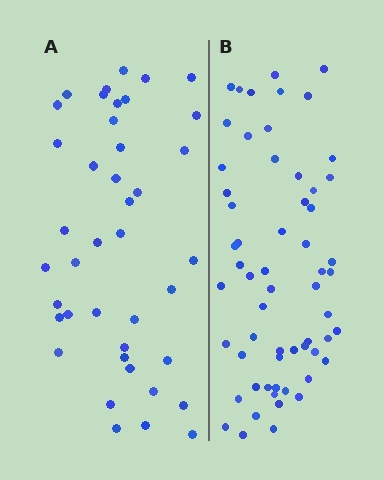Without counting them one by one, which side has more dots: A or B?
Region B (the right region) has more dots.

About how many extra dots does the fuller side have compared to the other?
Region B has approximately 20 more dots than region A.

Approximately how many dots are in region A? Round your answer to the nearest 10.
About 40 dots. (The exact count is 41, which rounds to 40.)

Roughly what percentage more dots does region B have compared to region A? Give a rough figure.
About 45% more.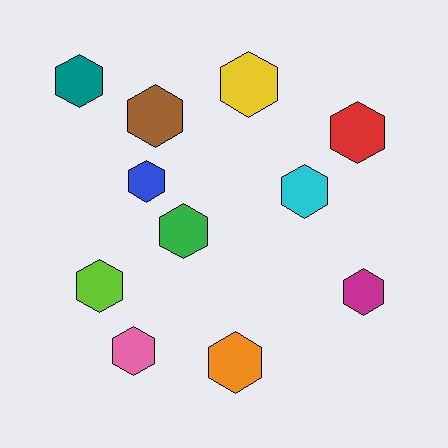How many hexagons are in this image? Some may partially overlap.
There are 11 hexagons.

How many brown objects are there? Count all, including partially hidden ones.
There is 1 brown object.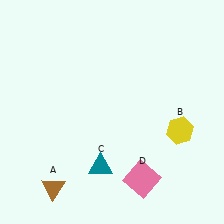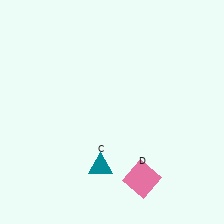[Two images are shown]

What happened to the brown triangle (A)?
The brown triangle (A) was removed in Image 2. It was in the bottom-left area of Image 1.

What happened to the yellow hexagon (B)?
The yellow hexagon (B) was removed in Image 2. It was in the bottom-right area of Image 1.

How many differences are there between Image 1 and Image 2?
There are 2 differences between the two images.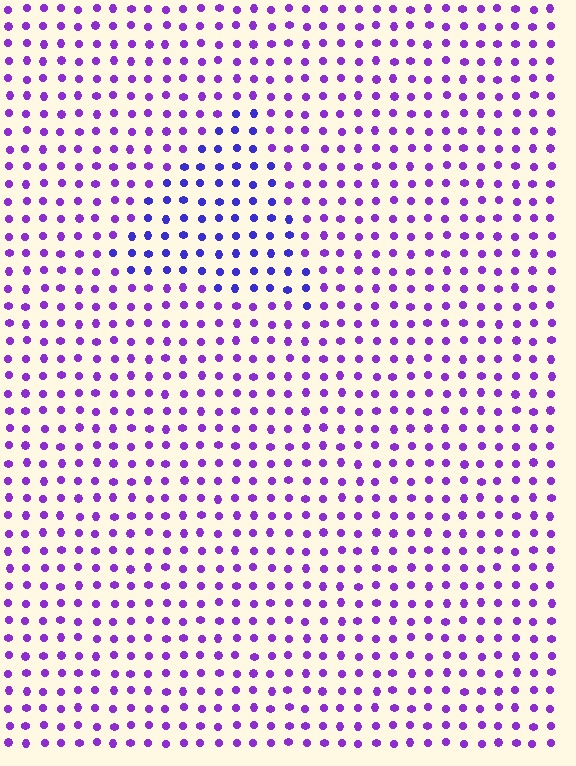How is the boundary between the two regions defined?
The boundary is defined purely by a slight shift in hue (about 31 degrees). Spacing, size, and orientation are identical on both sides.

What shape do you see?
I see a triangle.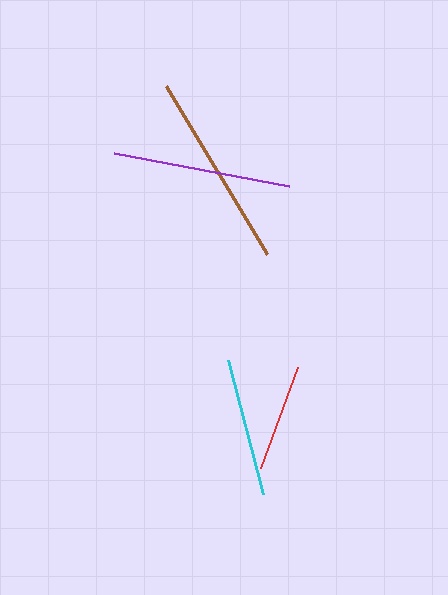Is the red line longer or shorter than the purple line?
The purple line is longer than the red line.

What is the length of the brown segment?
The brown segment is approximately 196 pixels long.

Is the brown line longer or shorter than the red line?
The brown line is longer than the red line.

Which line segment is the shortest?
The red line is the shortest at approximately 108 pixels.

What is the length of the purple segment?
The purple segment is approximately 178 pixels long.